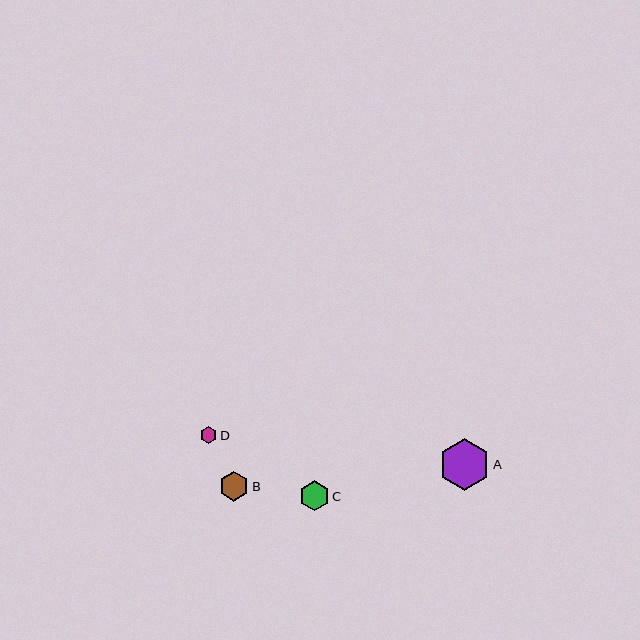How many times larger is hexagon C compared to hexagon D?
Hexagon C is approximately 1.8 times the size of hexagon D.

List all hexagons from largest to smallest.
From largest to smallest: A, C, B, D.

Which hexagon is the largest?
Hexagon A is the largest with a size of approximately 51 pixels.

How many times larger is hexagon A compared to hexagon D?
Hexagon A is approximately 3.1 times the size of hexagon D.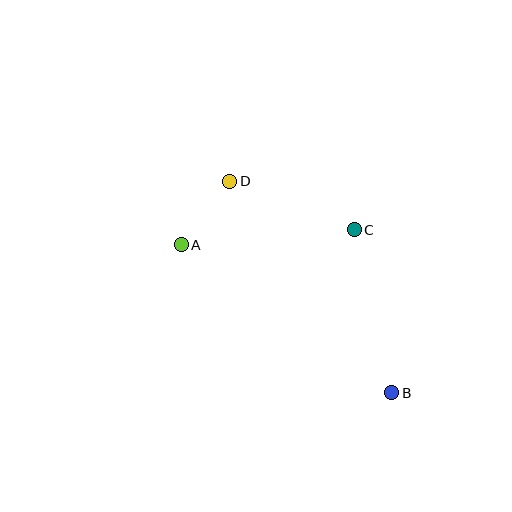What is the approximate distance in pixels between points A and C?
The distance between A and C is approximately 173 pixels.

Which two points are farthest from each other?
Points B and D are farthest from each other.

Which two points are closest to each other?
Points A and D are closest to each other.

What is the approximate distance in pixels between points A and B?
The distance between A and B is approximately 257 pixels.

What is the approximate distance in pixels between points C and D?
The distance between C and D is approximately 134 pixels.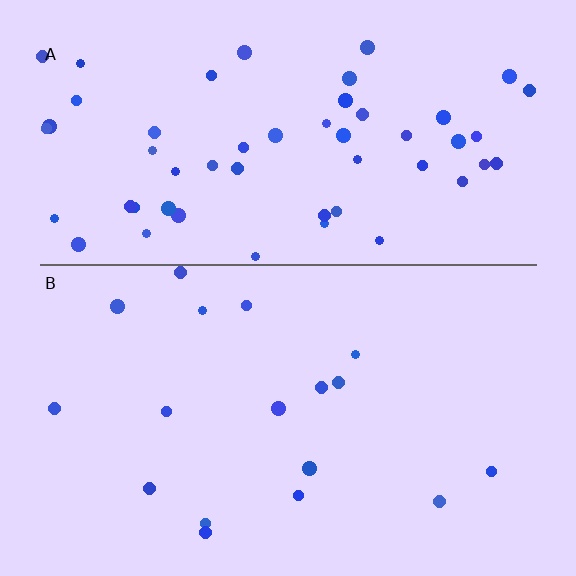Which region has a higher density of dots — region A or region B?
A (the top).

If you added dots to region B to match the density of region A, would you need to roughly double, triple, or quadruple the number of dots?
Approximately triple.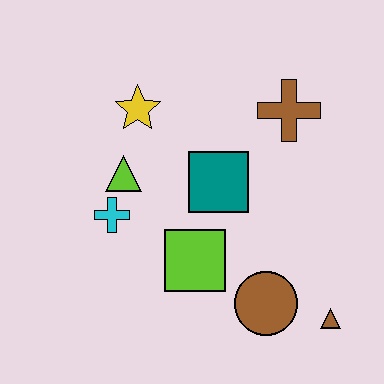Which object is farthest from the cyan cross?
The brown triangle is farthest from the cyan cross.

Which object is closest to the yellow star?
The lime triangle is closest to the yellow star.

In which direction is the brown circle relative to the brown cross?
The brown circle is below the brown cross.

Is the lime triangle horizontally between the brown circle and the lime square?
No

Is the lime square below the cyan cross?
Yes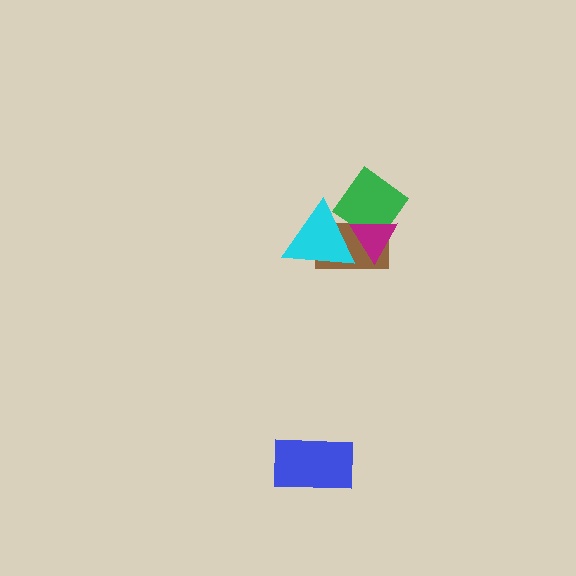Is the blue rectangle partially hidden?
No, no other shape covers it.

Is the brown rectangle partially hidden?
Yes, it is partially covered by another shape.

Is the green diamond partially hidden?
Yes, it is partially covered by another shape.